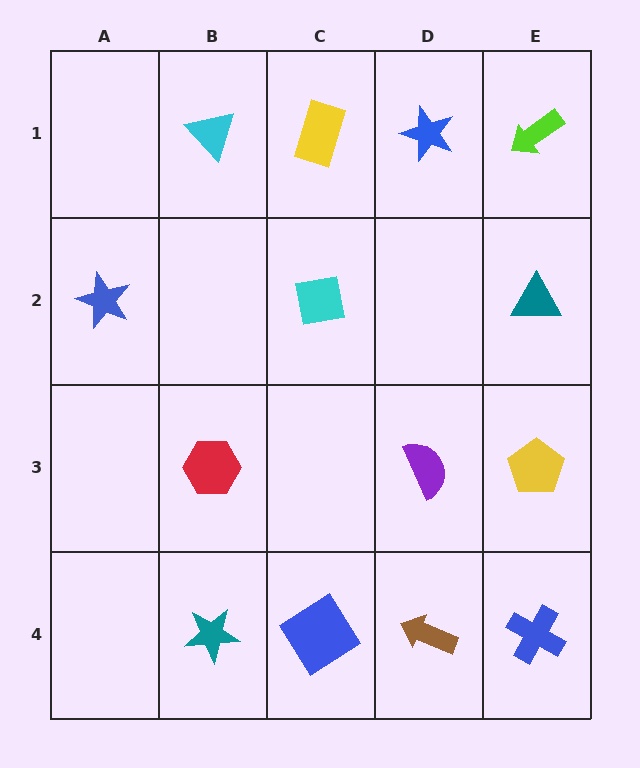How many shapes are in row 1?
4 shapes.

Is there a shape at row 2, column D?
No, that cell is empty.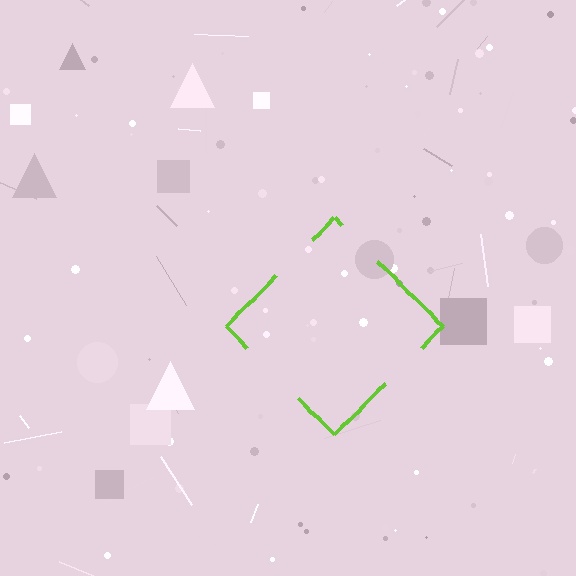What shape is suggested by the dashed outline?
The dashed outline suggests a diamond.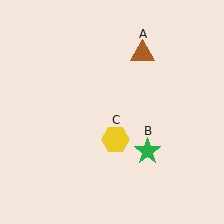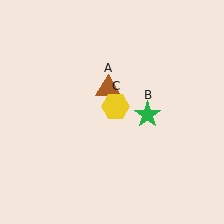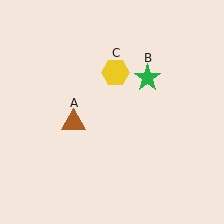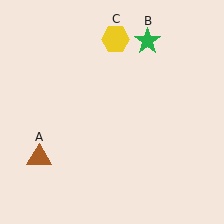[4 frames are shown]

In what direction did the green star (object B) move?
The green star (object B) moved up.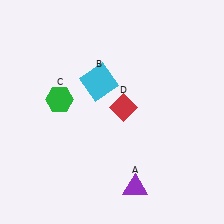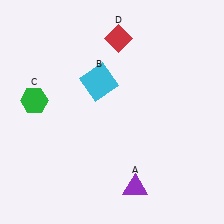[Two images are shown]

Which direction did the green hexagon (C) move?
The green hexagon (C) moved left.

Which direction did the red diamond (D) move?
The red diamond (D) moved up.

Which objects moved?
The objects that moved are: the green hexagon (C), the red diamond (D).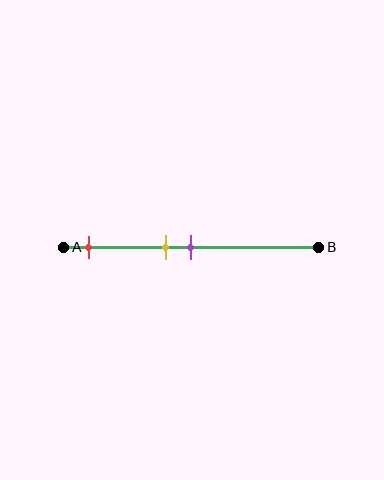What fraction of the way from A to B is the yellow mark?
The yellow mark is approximately 40% (0.4) of the way from A to B.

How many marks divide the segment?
There are 3 marks dividing the segment.